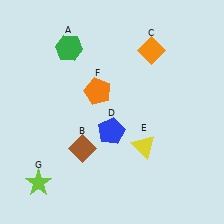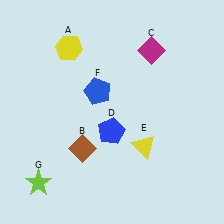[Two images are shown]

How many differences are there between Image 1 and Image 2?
There are 3 differences between the two images.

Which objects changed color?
A changed from green to yellow. C changed from orange to magenta. F changed from orange to blue.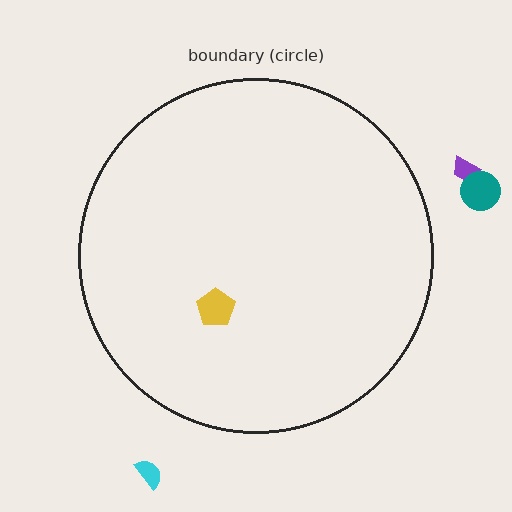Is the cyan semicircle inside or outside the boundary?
Outside.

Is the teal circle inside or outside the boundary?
Outside.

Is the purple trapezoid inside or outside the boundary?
Outside.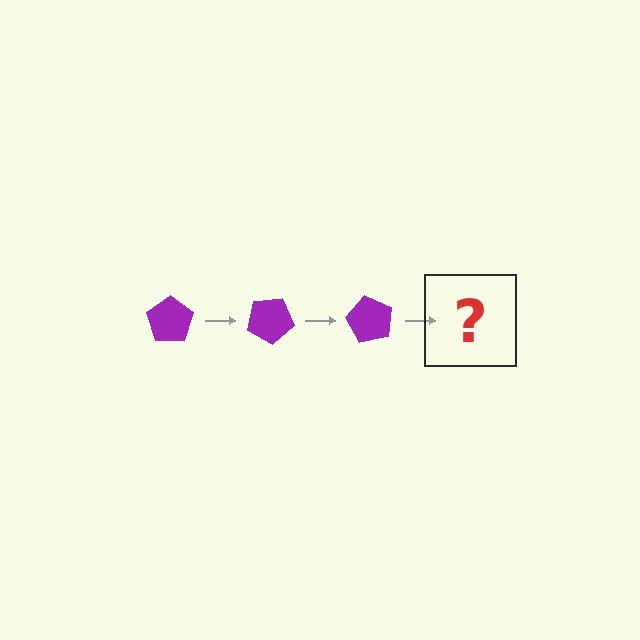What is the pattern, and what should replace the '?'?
The pattern is that the pentagon rotates 30 degrees each step. The '?' should be a purple pentagon rotated 90 degrees.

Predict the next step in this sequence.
The next step is a purple pentagon rotated 90 degrees.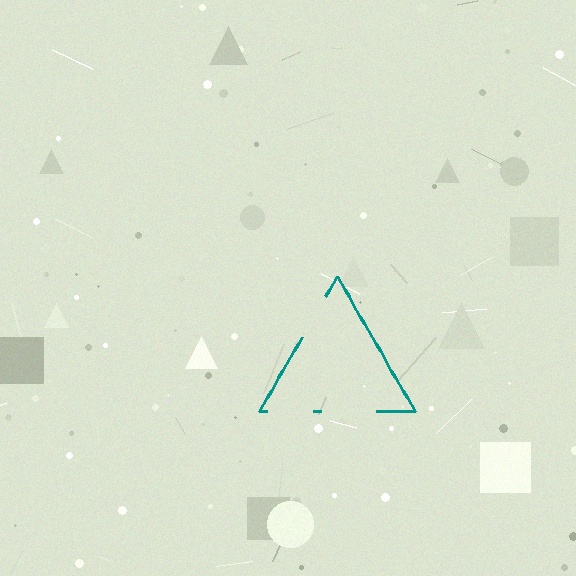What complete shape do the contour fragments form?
The contour fragments form a triangle.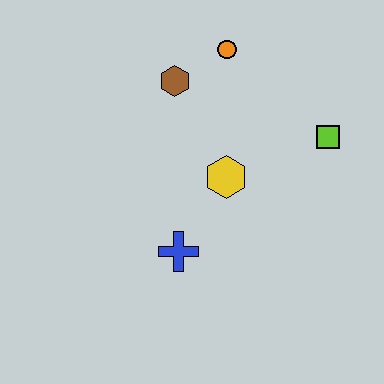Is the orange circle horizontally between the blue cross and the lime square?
Yes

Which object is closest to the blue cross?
The yellow hexagon is closest to the blue cross.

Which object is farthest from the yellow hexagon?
The orange circle is farthest from the yellow hexagon.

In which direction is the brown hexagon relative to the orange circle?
The brown hexagon is to the left of the orange circle.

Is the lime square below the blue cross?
No